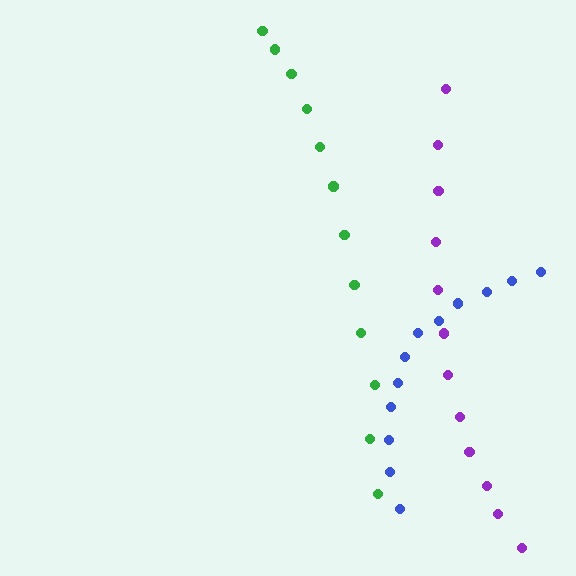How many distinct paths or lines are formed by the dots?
There are 3 distinct paths.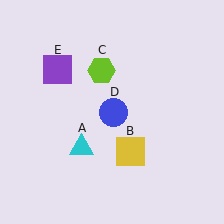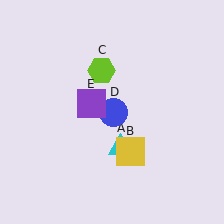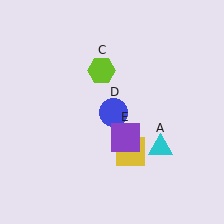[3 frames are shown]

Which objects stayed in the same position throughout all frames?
Yellow square (object B) and lime hexagon (object C) and blue circle (object D) remained stationary.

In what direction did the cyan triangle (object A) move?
The cyan triangle (object A) moved right.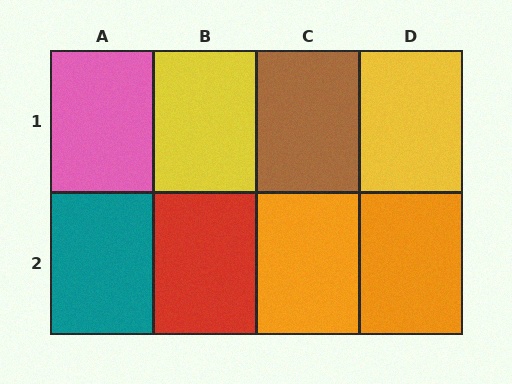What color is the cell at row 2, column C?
Orange.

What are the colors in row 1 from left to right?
Pink, yellow, brown, yellow.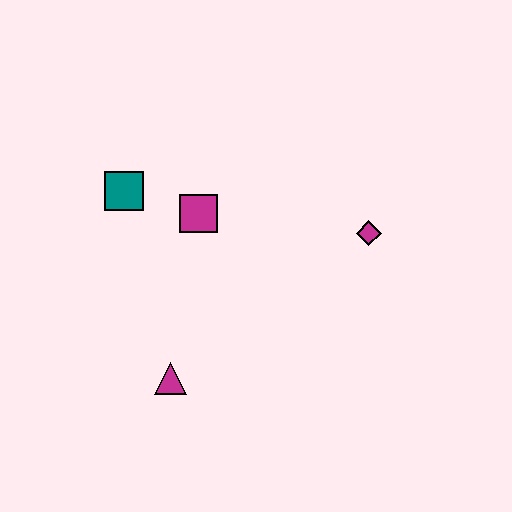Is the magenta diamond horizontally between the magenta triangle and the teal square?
No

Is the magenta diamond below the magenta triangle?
No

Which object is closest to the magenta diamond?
The magenta square is closest to the magenta diamond.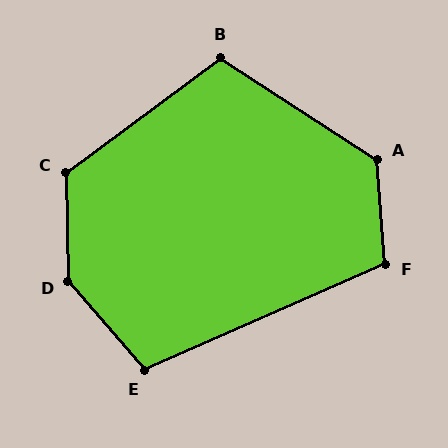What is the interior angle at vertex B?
Approximately 110 degrees (obtuse).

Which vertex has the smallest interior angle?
E, at approximately 107 degrees.